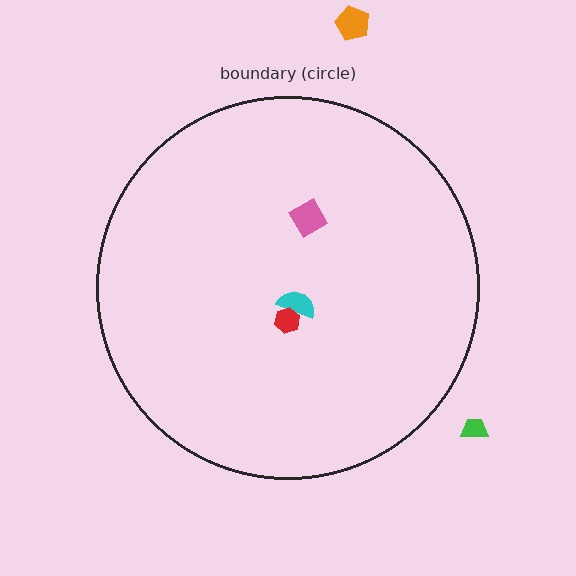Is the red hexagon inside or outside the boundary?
Inside.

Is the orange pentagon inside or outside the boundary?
Outside.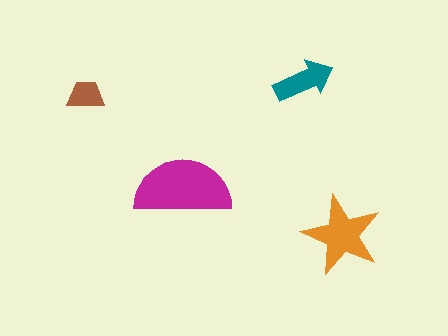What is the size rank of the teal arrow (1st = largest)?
3rd.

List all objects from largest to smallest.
The magenta semicircle, the orange star, the teal arrow, the brown trapezoid.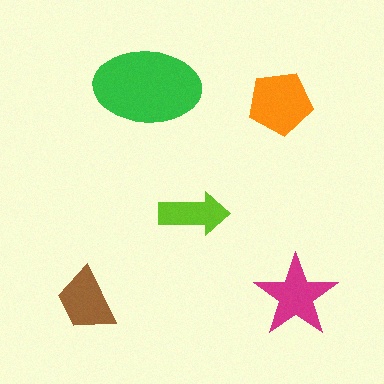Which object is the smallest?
The lime arrow.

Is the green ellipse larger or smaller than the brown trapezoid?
Larger.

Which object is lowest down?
The brown trapezoid is bottommost.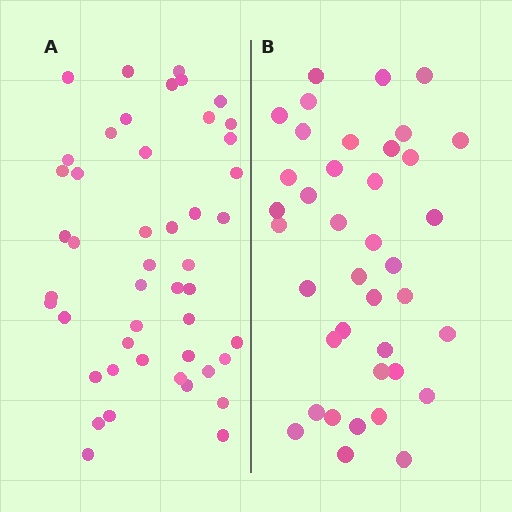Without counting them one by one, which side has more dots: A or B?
Region A (the left region) has more dots.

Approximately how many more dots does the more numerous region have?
Region A has roughly 8 or so more dots than region B.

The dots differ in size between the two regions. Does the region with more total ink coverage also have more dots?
No. Region B has more total ink coverage because its dots are larger, but region A actually contains more individual dots. Total area can be misleading — the number of items is what matters here.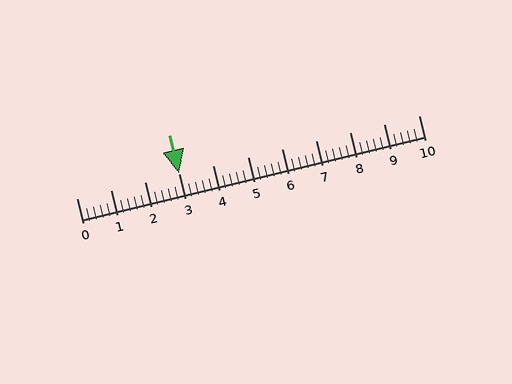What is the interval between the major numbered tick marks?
The major tick marks are spaced 1 units apart.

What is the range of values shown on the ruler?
The ruler shows values from 0 to 10.